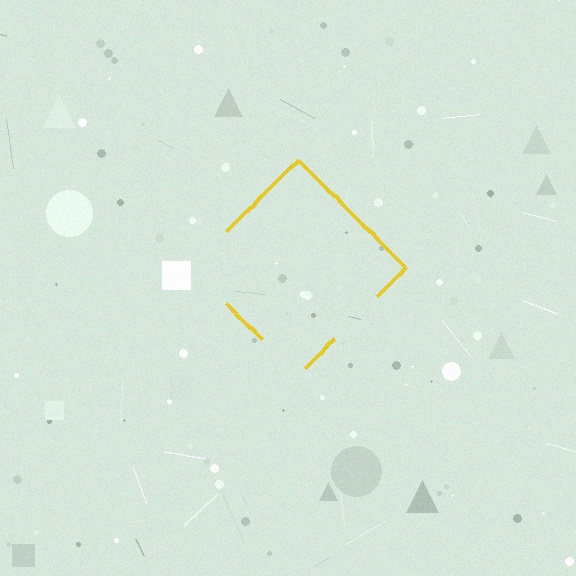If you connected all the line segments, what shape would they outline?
They would outline a diamond.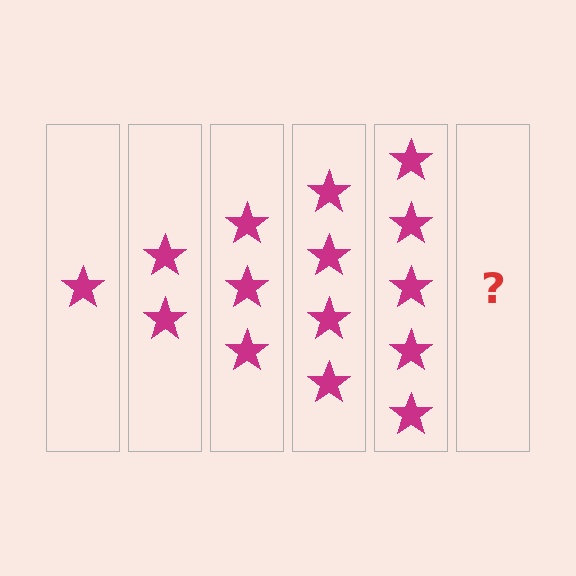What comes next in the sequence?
The next element should be 6 stars.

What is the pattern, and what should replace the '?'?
The pattern is that each step adds one more star. The '?' should be 6 stars.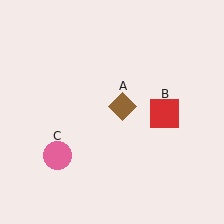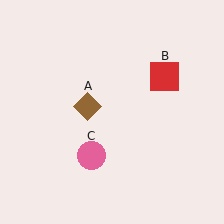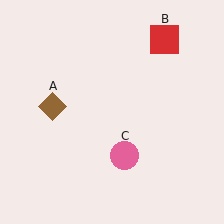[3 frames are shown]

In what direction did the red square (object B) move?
The red square (object B) moved up.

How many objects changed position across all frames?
3 objects changed position: brown diamond (object A), red square (object B), pink circle (object C).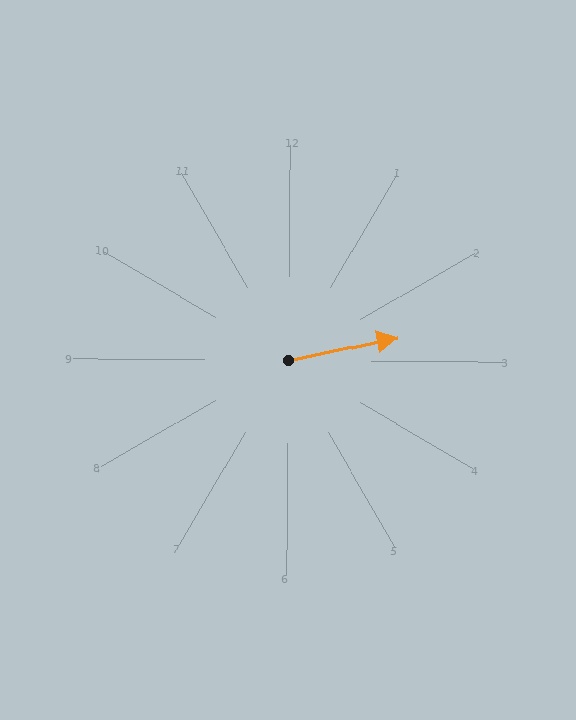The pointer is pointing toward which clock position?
Roughly 3 o'clock.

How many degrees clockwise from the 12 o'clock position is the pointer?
Approximately 78 degrees.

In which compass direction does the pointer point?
East.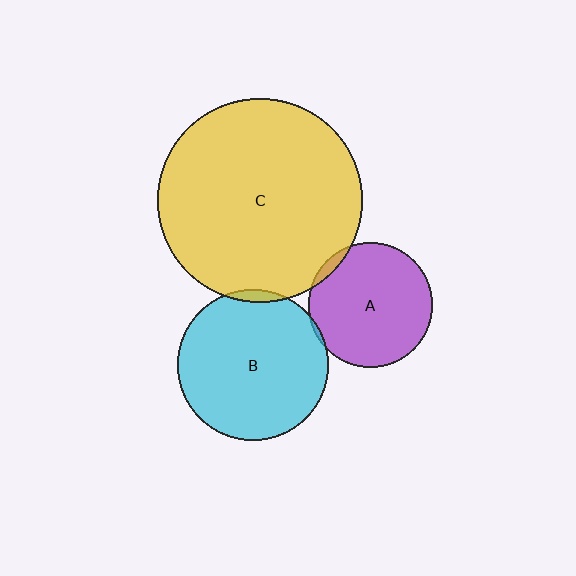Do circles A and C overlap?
Yes.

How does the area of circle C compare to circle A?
Approximately 2.7 times.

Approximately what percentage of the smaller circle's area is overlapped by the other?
Approximately 5%.